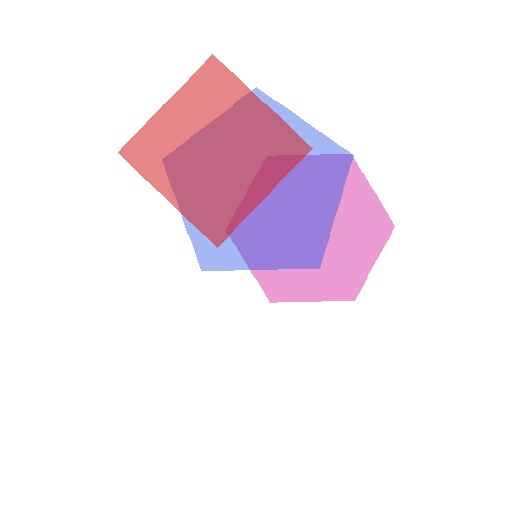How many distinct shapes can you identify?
There are 3 distinct shapes: a magenta hexagon, a blue pentagon, a red diamond.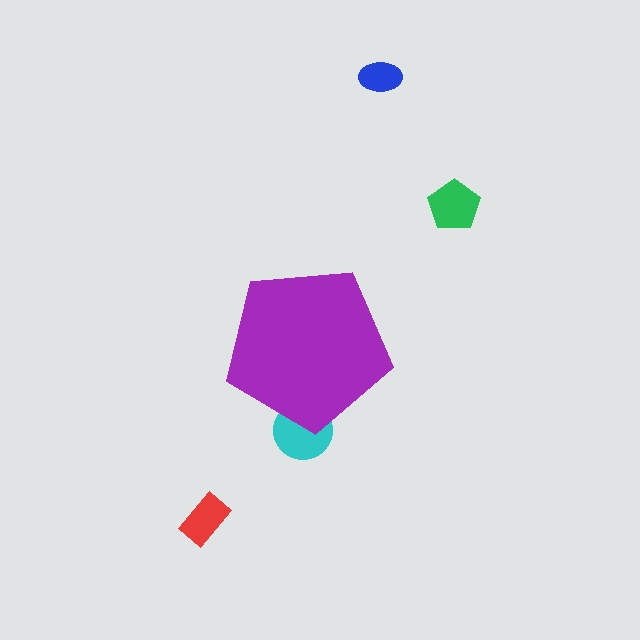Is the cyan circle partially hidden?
Yes, the cyan circle is partially hidden behind the purple pentagon.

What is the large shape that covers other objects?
A purple pentagon.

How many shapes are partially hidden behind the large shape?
1 shape is partially hidden.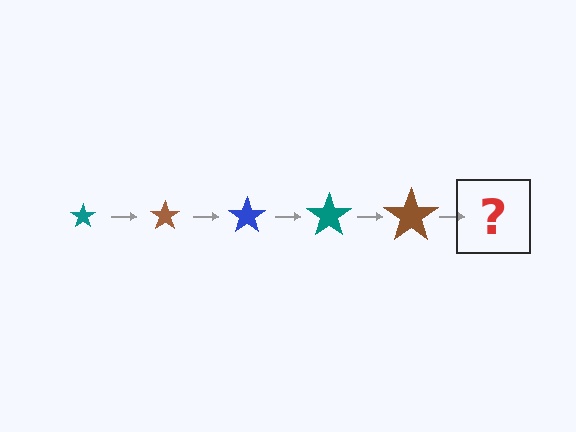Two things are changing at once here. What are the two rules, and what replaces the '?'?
The two rules are that the star grows larger each step and the color cycles through teal, brown, and blue. The '?' should be a blue star, larger than the previous one.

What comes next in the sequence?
The next element should be a blue star, larger than the previous one.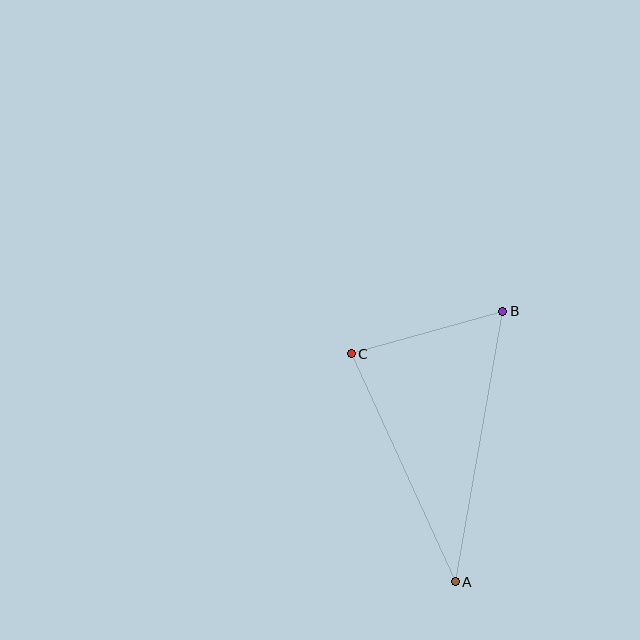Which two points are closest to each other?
Points B and C are closest to each other.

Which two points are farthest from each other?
Points A and B are farthest from each other.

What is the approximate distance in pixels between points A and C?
The distance between A and C is approximately 251 pixels.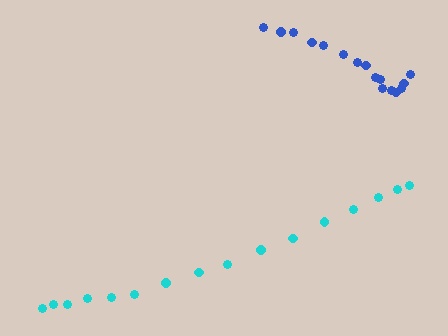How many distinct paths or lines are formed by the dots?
There are 2 distinct paths.